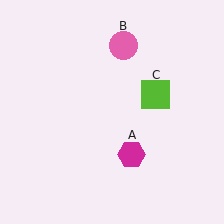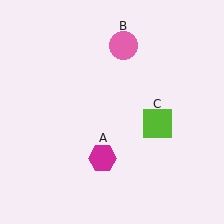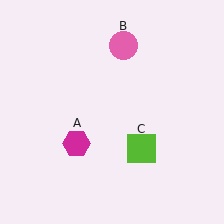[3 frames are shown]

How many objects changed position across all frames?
2 objects changed position: magenta hexagon (object A), lime square (object C).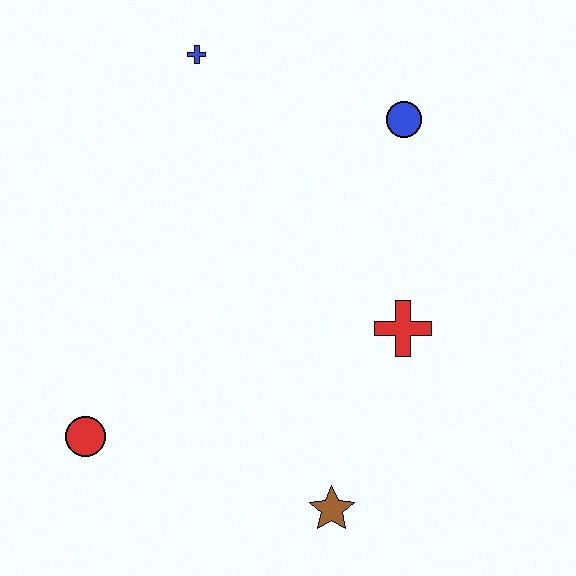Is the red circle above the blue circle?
No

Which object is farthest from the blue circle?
The red circle is farthest from the blue circle.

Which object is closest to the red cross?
The brown star is closest to the red cross.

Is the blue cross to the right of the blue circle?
No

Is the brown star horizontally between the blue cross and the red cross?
Yes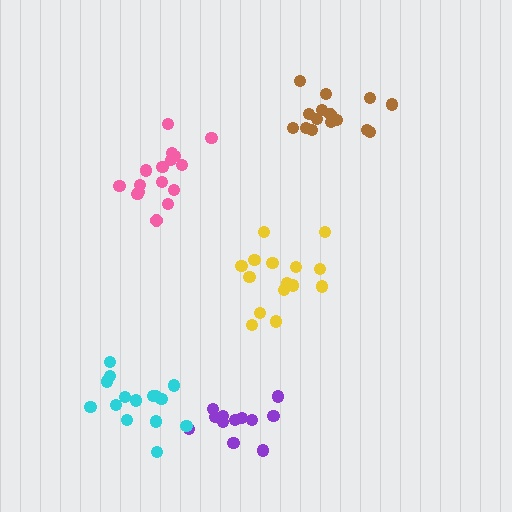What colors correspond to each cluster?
The clusters are colored: brown, purple, pink, yellow, cyan.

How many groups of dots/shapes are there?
There are 5 groups.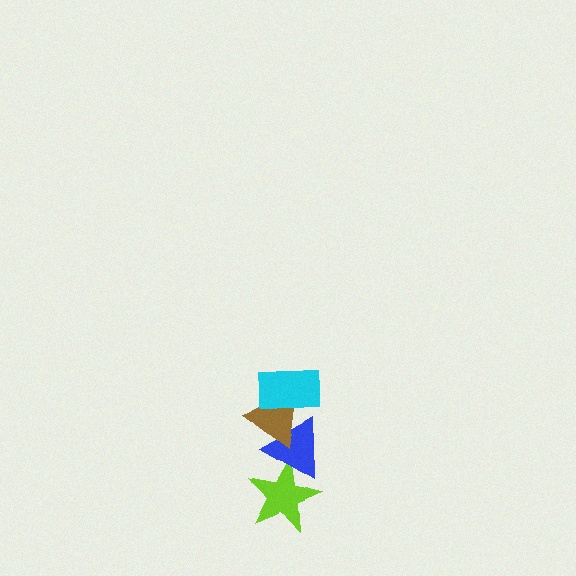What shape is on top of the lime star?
The blue triangle is on top of the lime star.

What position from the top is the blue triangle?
The blue triangle is 3rd from the top.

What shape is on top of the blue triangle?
The brown triangle is on top of the blue triangle.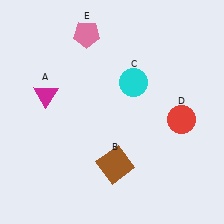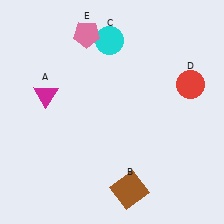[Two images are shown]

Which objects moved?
The objects that moved are: the brown square (B), the cyan circle (C), the red circle (D).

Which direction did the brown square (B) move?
The brown square (B) moved down.